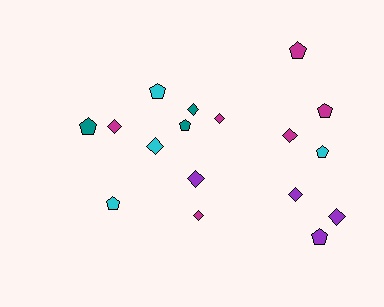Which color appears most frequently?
Magenta, with 6 objects.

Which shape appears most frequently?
Diamond, with 9 objects.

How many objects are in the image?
There are 17 objects.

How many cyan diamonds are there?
There is 1 cyan diamond.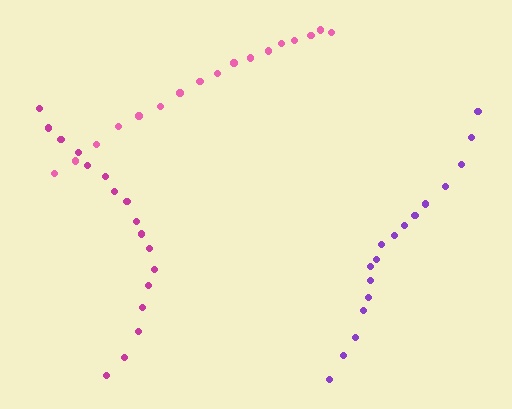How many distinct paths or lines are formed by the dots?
There are 3 distinct paths.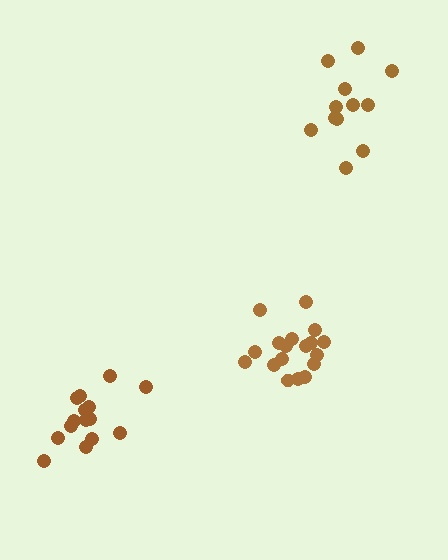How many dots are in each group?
Group 1: 12 dots, Group 2: 18 dots, Group 3: 15 dots (45 total).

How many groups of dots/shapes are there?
There are 3 groups.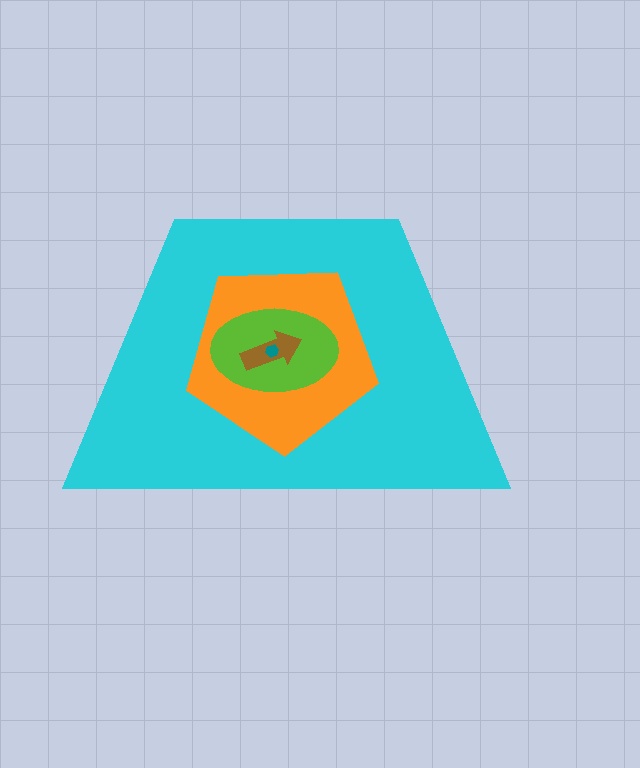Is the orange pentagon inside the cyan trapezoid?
Yes.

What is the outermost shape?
The cyan trapezoid.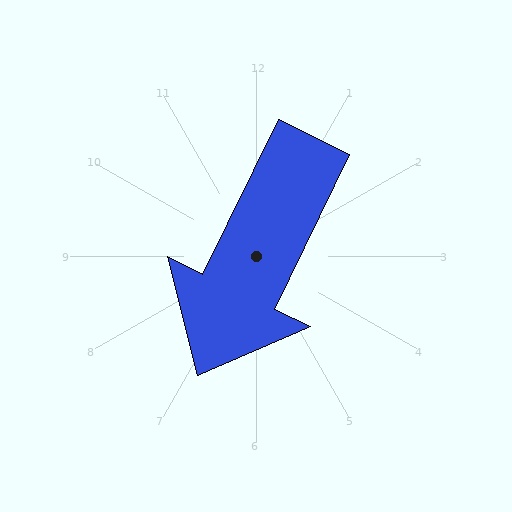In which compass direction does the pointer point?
Southwest.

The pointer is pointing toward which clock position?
Roughly 7 o'clock.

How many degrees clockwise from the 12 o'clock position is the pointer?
Approximately 206 degrees.